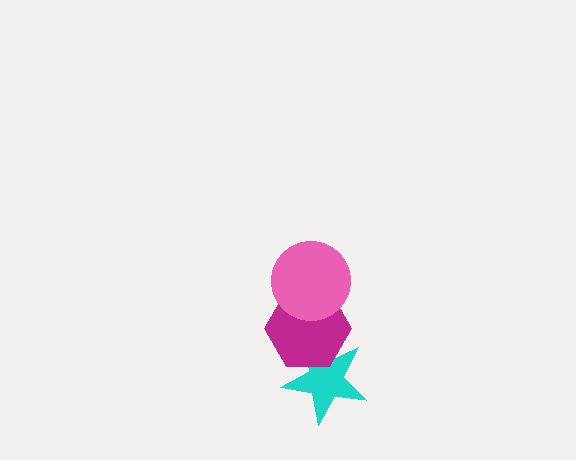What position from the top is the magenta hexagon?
The magenta hexagon is 2nd from the top.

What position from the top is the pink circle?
The pink circle is 1st from the top.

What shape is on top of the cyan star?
The magenta hexagon is on top of the cyan star.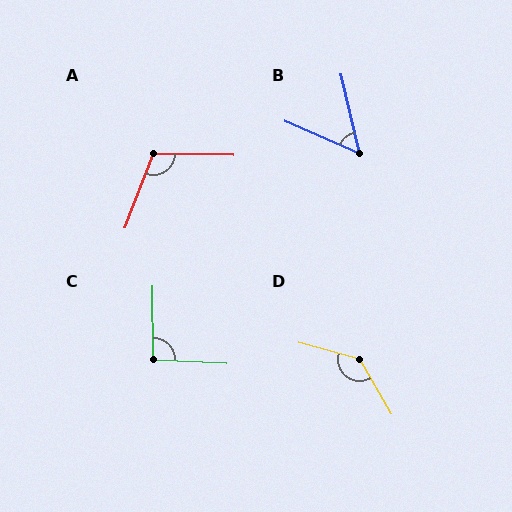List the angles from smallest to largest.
B (53°), C (93°), A (110°), D (135°).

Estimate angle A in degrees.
Approximately 110 degrees.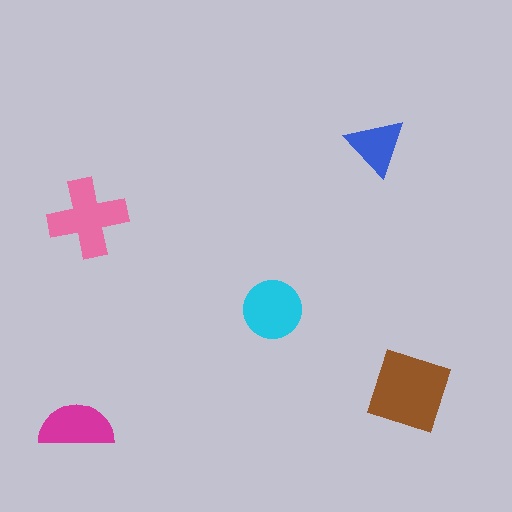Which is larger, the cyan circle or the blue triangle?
The cyan circle.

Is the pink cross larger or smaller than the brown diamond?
Smaller.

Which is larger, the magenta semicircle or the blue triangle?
The magenta semicircle.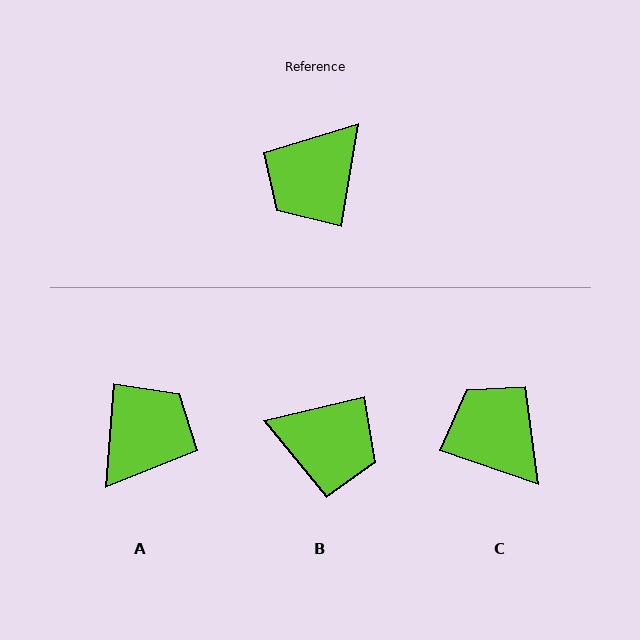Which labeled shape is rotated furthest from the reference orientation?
A, about 175 degrees away.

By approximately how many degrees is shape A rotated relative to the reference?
Approximately 175 degrees clockwise.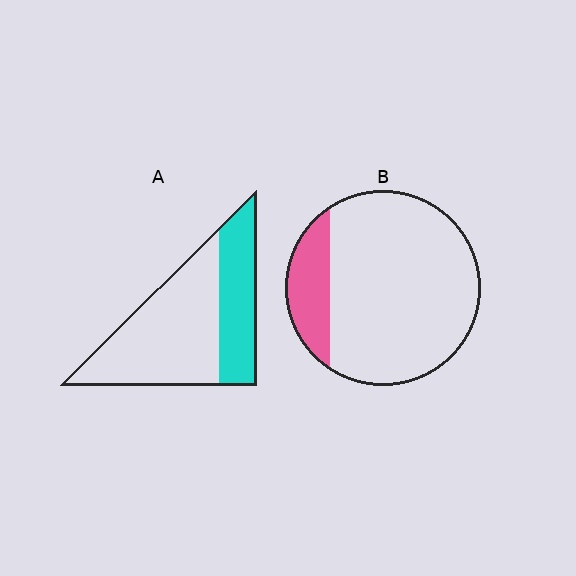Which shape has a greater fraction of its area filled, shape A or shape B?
Shape A.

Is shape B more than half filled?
No.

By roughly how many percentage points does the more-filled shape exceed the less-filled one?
By roughly 15 percentage points (A over B).